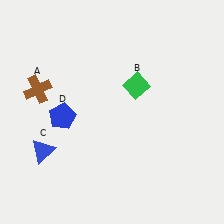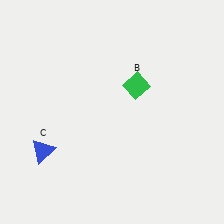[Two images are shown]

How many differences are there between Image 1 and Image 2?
There are 2 differences between the two images.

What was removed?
The brown cross (A), the blue pentagon (D) were removed in Image 2.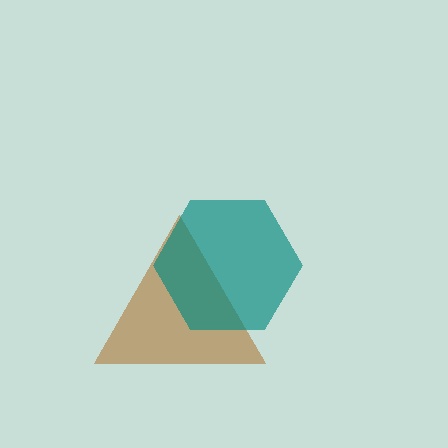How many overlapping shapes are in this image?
There are 2 overlapping shapes in the image.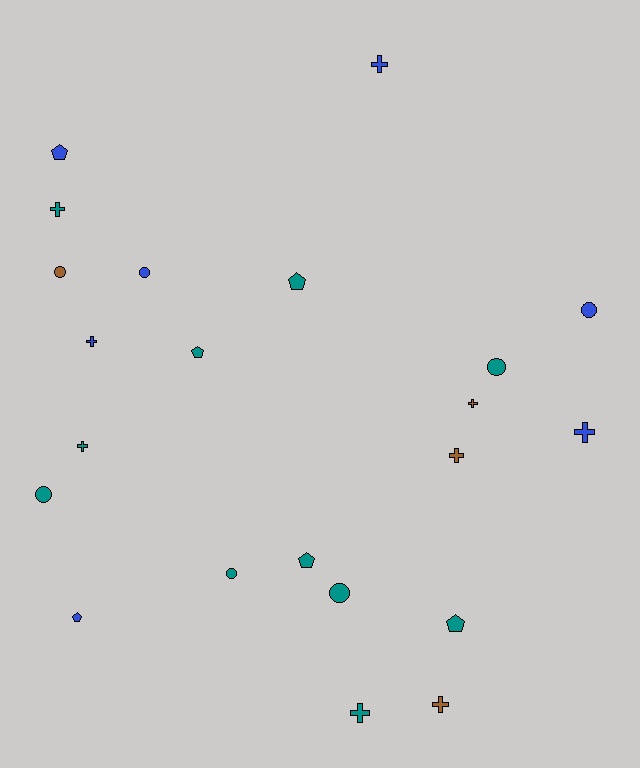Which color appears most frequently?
Teal, with 11 objects.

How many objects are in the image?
There are 22 objects.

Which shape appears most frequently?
Cross, with 9 objects.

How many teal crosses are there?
There are 3 teal crosses.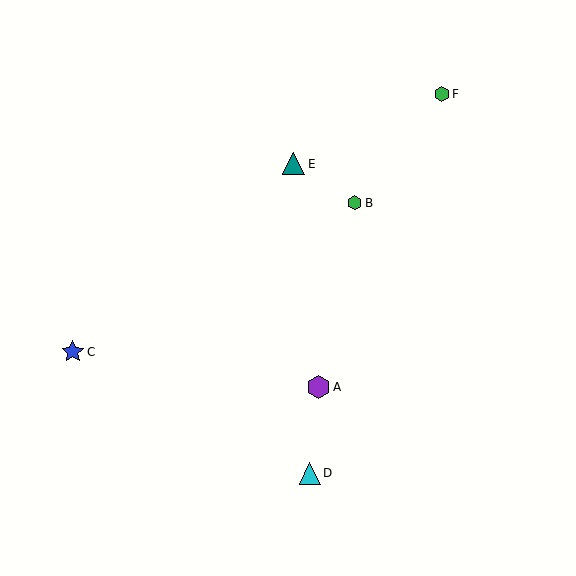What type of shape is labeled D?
Shape D is a cyan triangle.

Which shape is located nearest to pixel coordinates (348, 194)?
The green hexagon (labeled B) at (355, 203) is nearest to that location.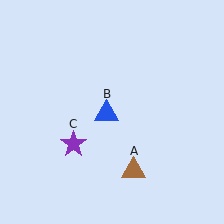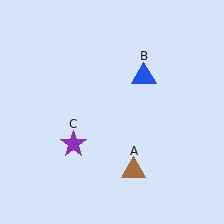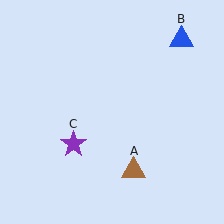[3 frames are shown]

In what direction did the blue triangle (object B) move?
The blue triangle (object B) moved up and to the right.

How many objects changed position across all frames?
1 object changed position: blue triangle (object B).